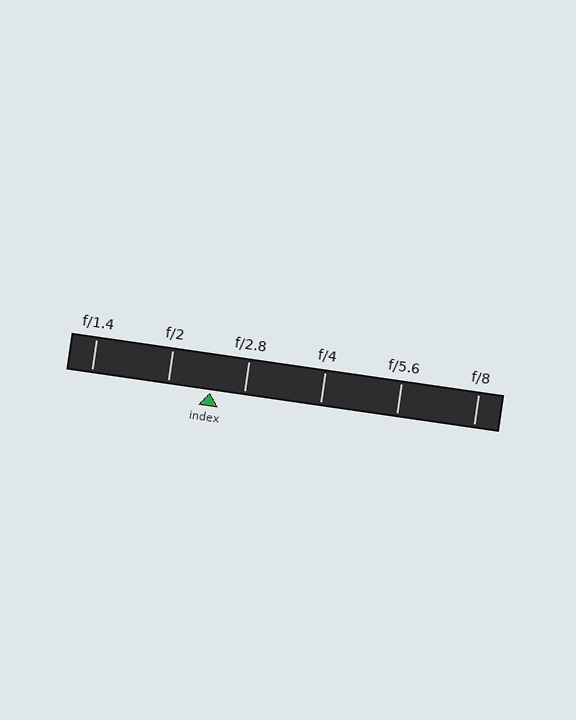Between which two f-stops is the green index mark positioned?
The index mark is between f/2 and f/2.8.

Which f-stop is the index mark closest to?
The index mark is closest to f/2.8.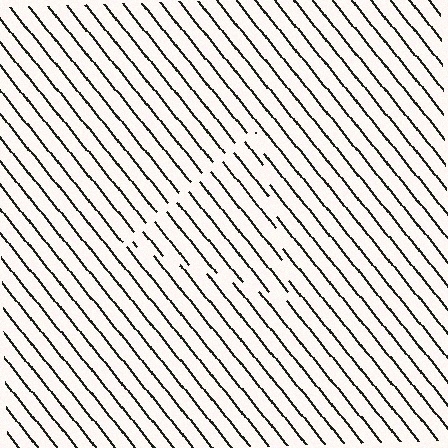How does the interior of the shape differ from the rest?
The interior of the shape contains the same grating, shifted by half a period — the contour is defined by the phase discontinuity where line-ends from the inner and outer gratings abut.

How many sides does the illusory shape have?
3 sides — the line-ends trace a triangle.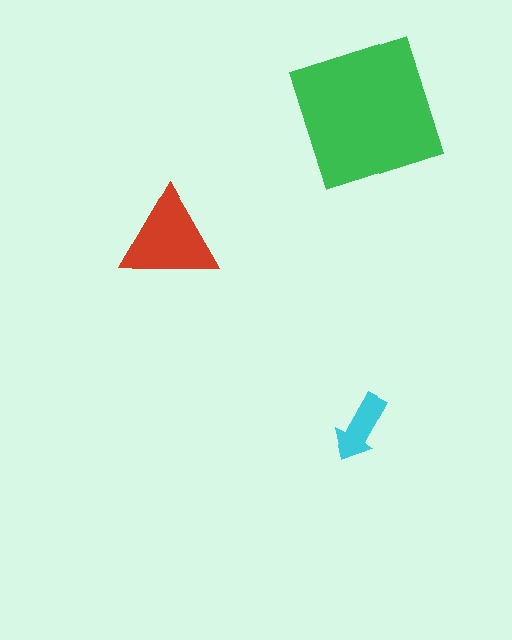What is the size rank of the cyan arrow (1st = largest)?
3rd.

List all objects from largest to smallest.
The green square, the red triangle, the cyan arrow.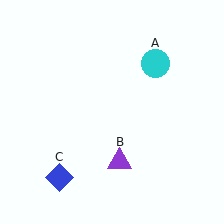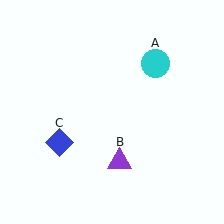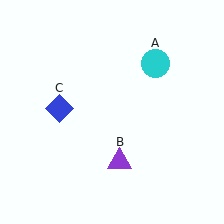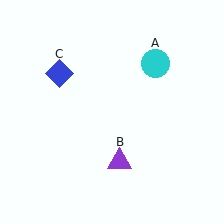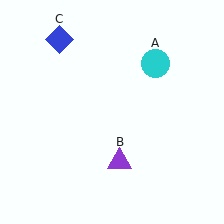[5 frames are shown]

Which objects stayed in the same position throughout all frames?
Cyan circle (object A) and purple triangle (object B) remained stationary.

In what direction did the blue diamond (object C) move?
The blue diamond (object C) moved up.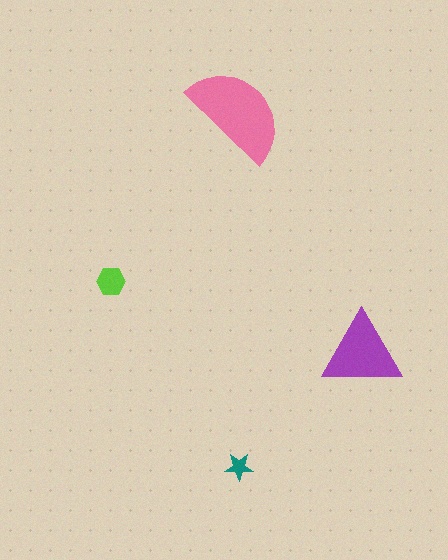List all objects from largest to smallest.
The pink semicircle, the purple triangle, the lime hexagon, the teal star.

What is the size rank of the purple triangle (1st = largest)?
2nd.